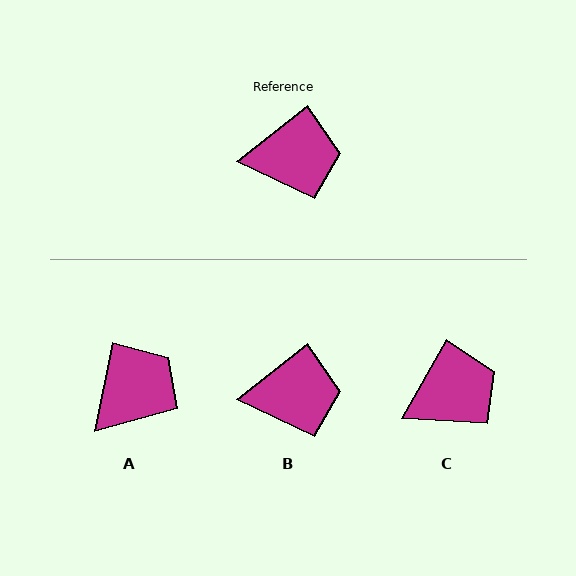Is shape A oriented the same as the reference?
No, it is off by about 41 degrees.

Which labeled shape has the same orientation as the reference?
B.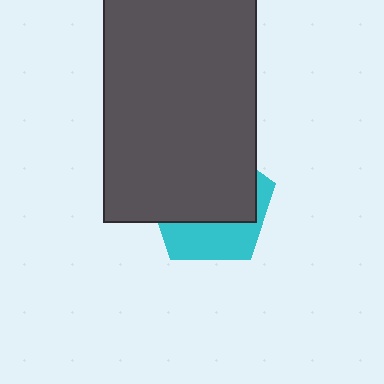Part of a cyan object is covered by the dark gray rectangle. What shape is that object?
It is a pentagon.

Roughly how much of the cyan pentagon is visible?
A small part of it is visible (roughly 35%).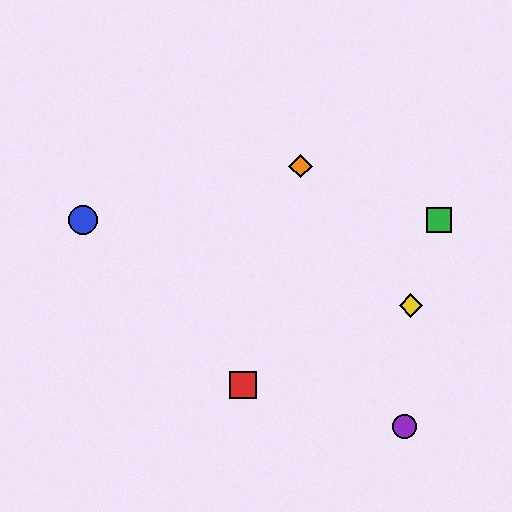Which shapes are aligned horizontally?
The blue circle, the green square are aligned horizontally.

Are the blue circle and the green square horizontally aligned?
Yes, both are at y≈220.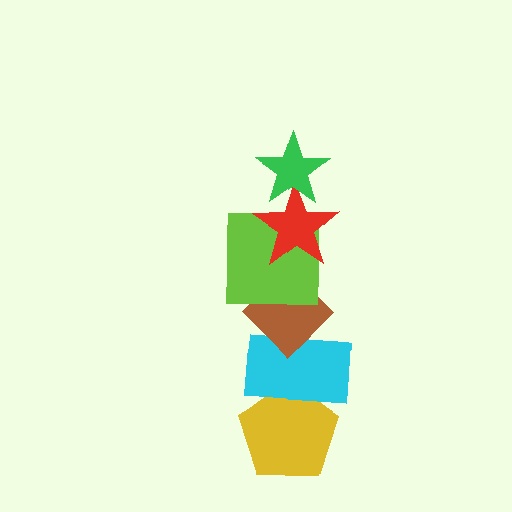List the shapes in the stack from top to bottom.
From top to bottom: the green star, the red star, the lime square, the brown diamond, the cyan rectangle, the yellow pentagon.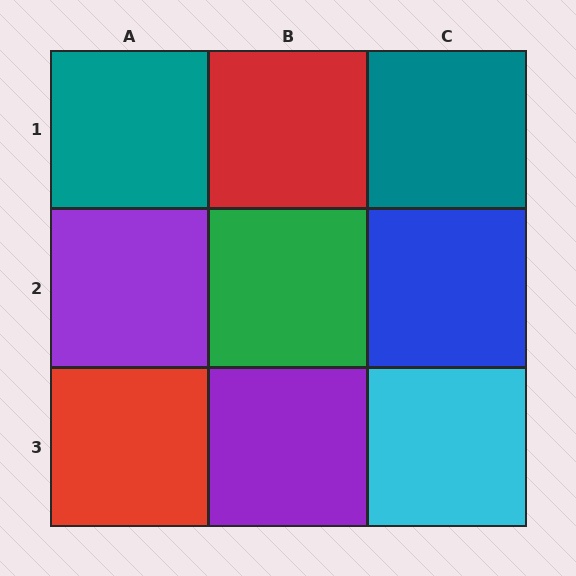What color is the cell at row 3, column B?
Purple.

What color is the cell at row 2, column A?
Purple.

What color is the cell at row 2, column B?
Green.